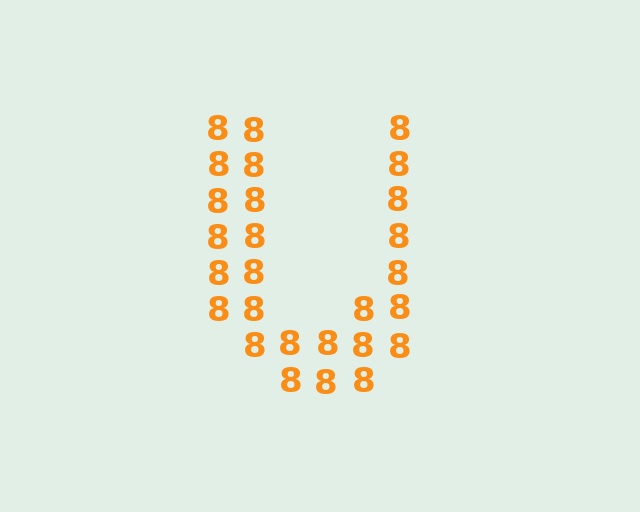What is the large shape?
The large shape is the letter U.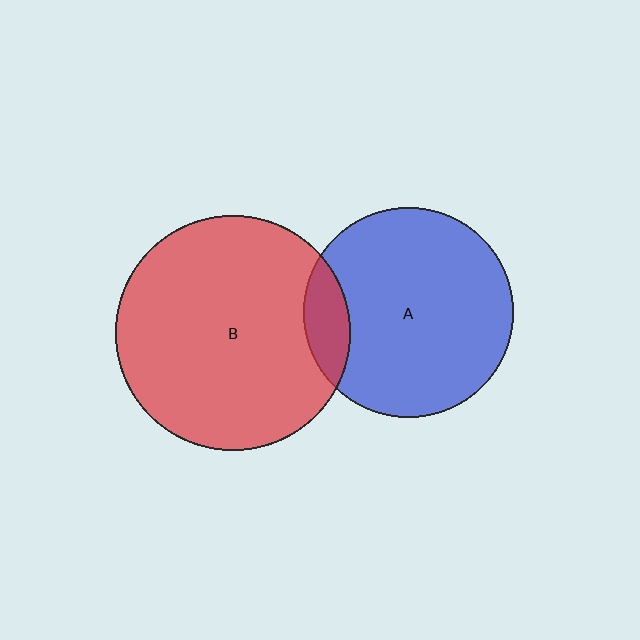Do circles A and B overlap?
Yes.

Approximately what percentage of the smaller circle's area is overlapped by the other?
Approximately 10%.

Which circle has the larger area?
Circle B (red).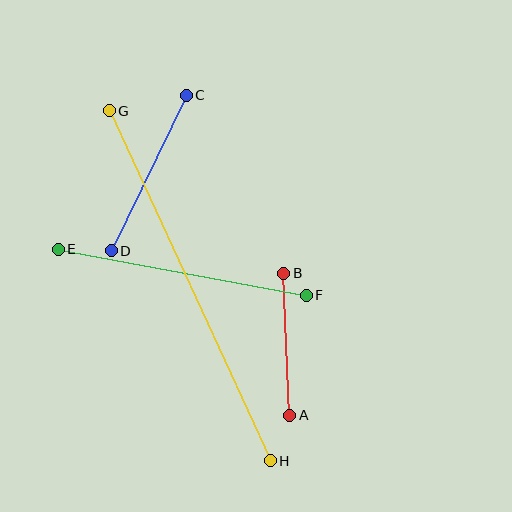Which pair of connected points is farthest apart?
Points G and H are farthest apart.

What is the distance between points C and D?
The distance is approximately 173 pixels.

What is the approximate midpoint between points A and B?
The midpoint is at approximately (287, 344) pixels.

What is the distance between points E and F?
The distance is approximately 252 pixels.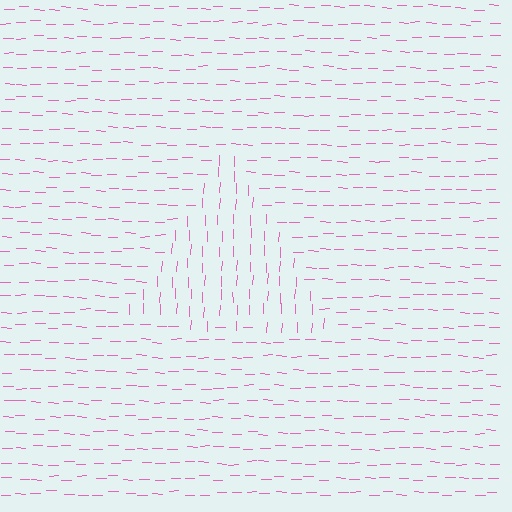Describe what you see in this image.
The image is filled with small pink line segments. A triangle region in the image has lines oriented differently from the surrounding lines, creating a visible texture boundary.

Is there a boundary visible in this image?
Yes, there is a texture boundary formed by a change in line orientation.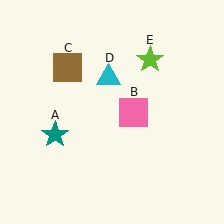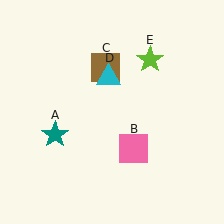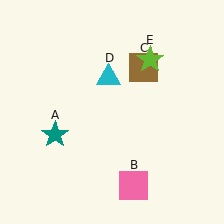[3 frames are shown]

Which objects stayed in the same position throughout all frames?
Teal star (object A) and cyan triangle (object D) and lime star (object E) remained stationary.